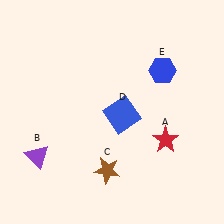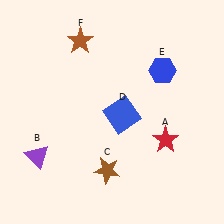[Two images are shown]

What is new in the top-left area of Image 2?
A brown star (F) was added in the top-left area of Image 2.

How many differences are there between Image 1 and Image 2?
There is 1 difference between the two images.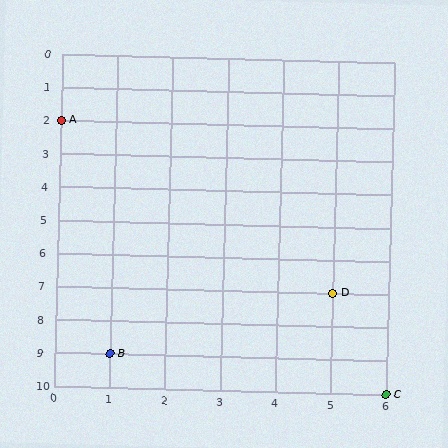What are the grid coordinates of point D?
Point D is at grid coordinates (5, 7).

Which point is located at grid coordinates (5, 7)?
Point D is at (5, 7).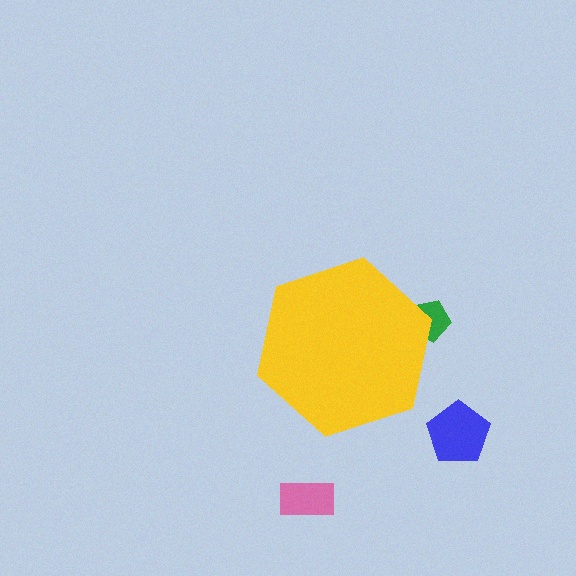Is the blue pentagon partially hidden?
No, the blue pentagon is fully visible.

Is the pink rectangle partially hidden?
No, the pink rectangle is fully visible.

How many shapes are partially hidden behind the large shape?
1 shape is partially hidden.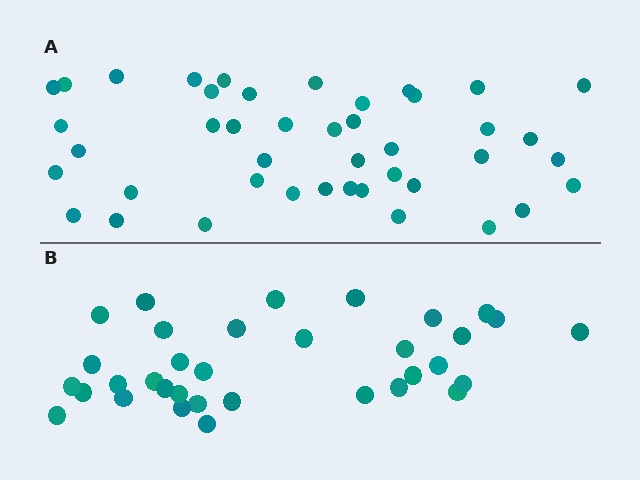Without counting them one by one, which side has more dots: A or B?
Region A (the top region) has more dots.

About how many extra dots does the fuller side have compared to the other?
Region A has roughly 8 or so more dots than region B.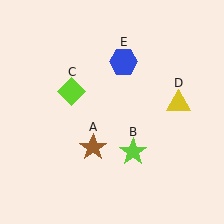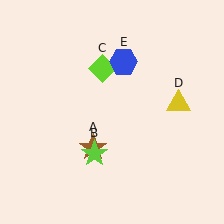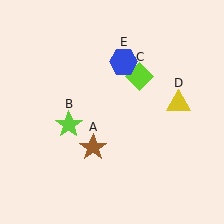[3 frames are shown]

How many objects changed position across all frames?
2 objects changed position: lime star (object B), lime diamond (object C).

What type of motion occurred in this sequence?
The lime star (object B), lime diamond (object C) rotated clockwise around the center of the scene.